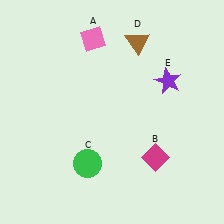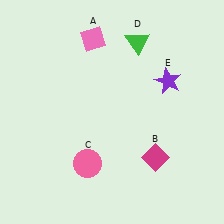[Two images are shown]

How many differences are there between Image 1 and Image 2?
There are 2 differences between the two images.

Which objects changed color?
C changed from green to pink. D changed from brown to green.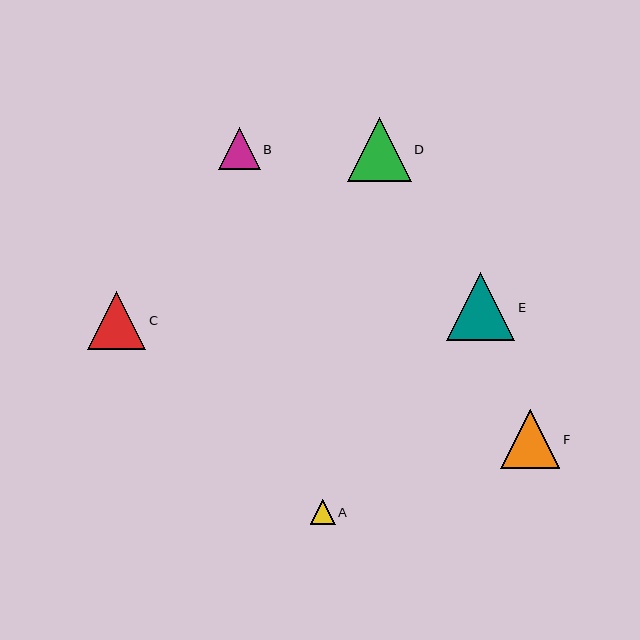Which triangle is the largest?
Triangle E is the largest with a size of approximately 68 pixels.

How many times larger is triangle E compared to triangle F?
Triangle E is approximately 1.1 times the size of triangle F.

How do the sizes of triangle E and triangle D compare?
Triangle E and triangle D are approximately the same size.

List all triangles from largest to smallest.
From largest to smallest: E, D, F, C, B, A.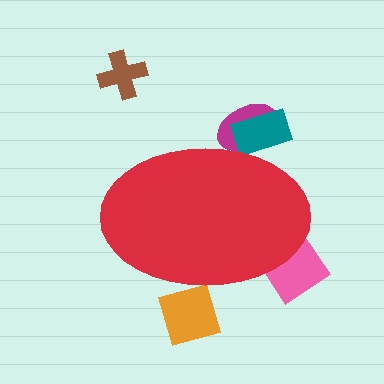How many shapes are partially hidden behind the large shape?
4 shapes are partially hidden.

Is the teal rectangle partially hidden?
Yes, the teal rectangle is partially hidden behind the red ellipse.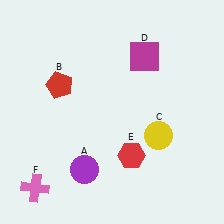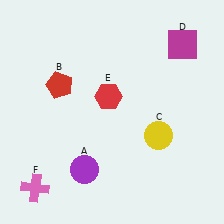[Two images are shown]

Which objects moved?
The objects that moved are: the magenta square (D), the red hexagon (E).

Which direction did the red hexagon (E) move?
The red hexagon (E) moved up.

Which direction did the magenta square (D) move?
The magenta square (D) moved right.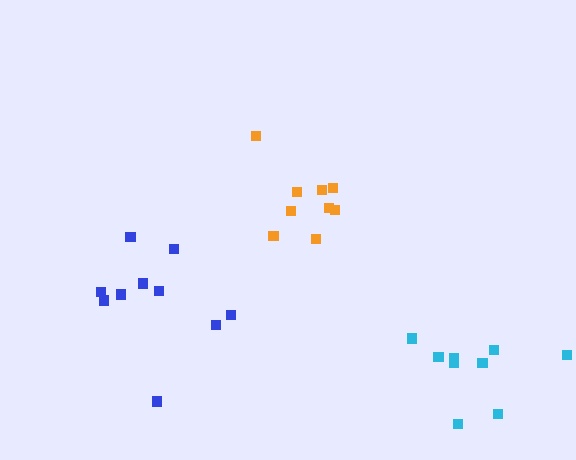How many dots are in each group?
Group 1: 9 dots, Group 2: 10 dots, Group 3: 9 dots (28 total).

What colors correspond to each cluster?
The clusters are colored: orange, blue, cyan.